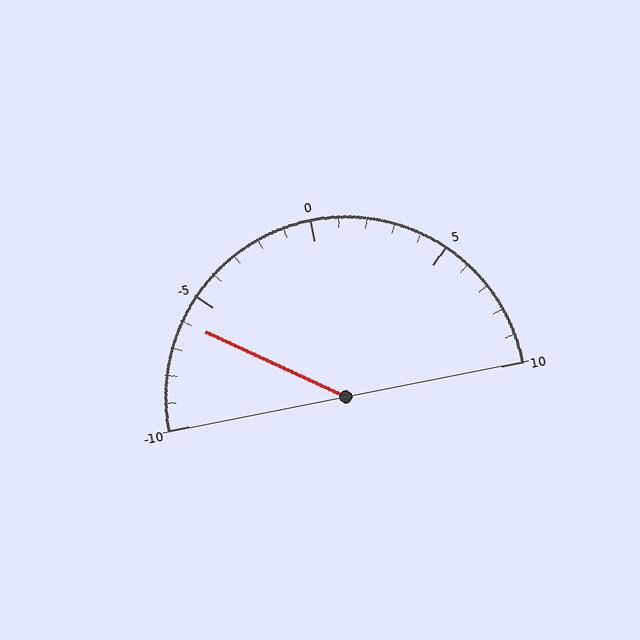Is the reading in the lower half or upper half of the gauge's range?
The reading is in the lower half of the range (-10 to 10).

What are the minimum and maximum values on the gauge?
The gauge ranges from -10 to 10.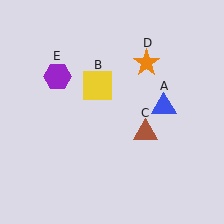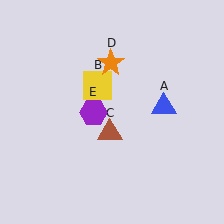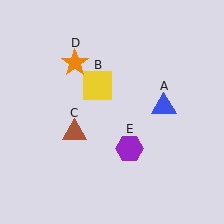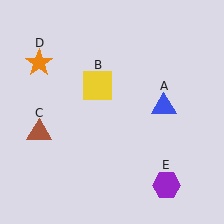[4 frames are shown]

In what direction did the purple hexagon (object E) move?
The purple hexagon (object E) moved down and to the right.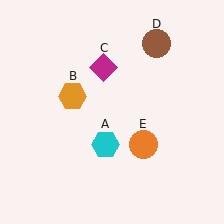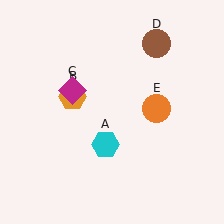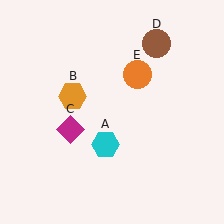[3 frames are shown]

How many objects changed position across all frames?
2 objects changed position: magenta diamond (object C), orange circle (object E).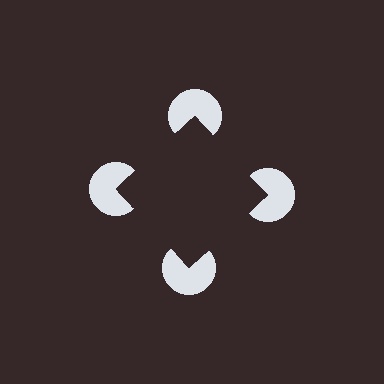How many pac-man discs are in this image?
There are 4 — one at each vertex of the illusory square.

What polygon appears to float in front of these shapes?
An illusory square — its edges are inferred from the aligned wedge cuts in the pac-man discs, not physically drawn.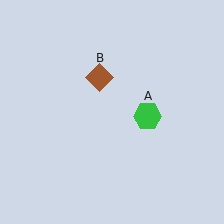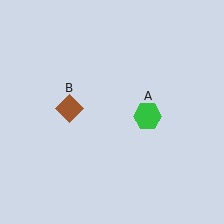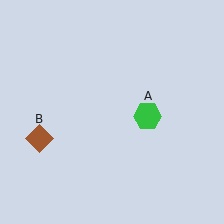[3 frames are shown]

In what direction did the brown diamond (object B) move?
The brown diamond (object B) moved down and to the left.